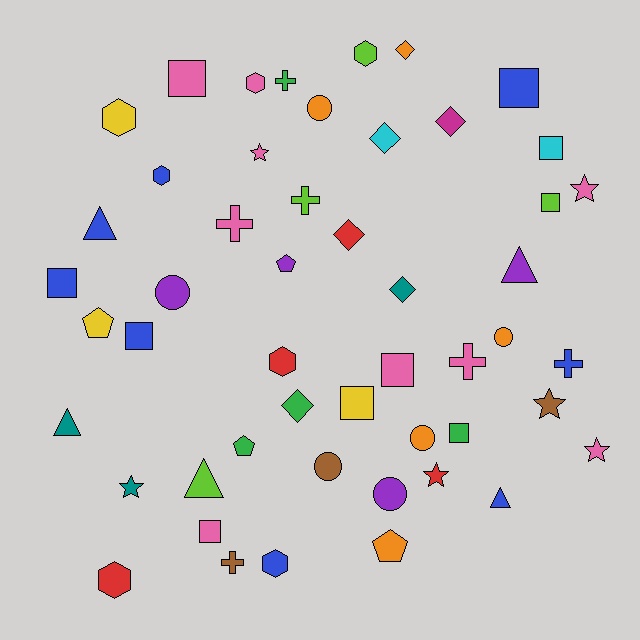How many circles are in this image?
There are 6 circles.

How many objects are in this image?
There are 50 objects.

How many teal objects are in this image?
There are 3 teal objects.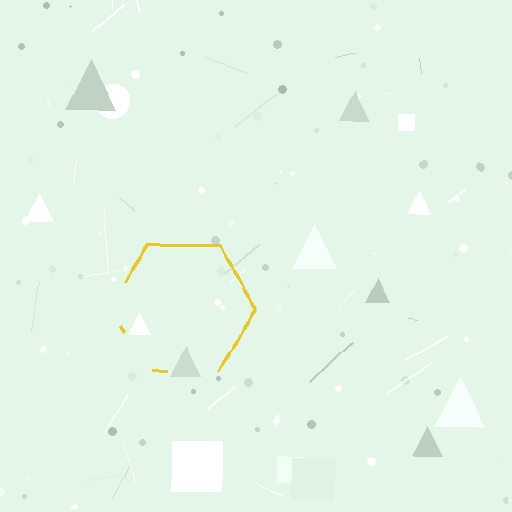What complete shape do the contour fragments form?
The contour fragments form a hexagon.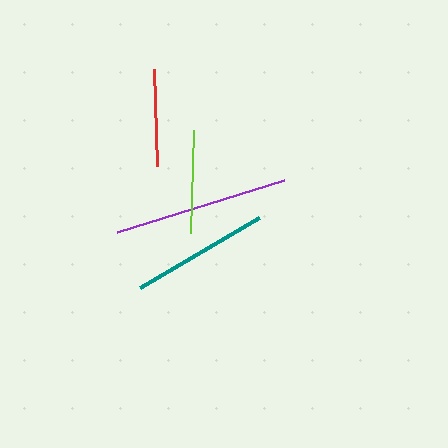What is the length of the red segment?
The red segment is approximately 97 pixels long.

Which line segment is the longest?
The purple line is the longest at approximately 175 pixels.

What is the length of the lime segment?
The lime segment is approximately 104 pixels long.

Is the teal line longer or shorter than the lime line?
The teal line is longer than the lime line.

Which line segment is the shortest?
The red line is the shortest at approximately 97 pixels.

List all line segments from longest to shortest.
From longest to shortest: purple, teal, lime, red.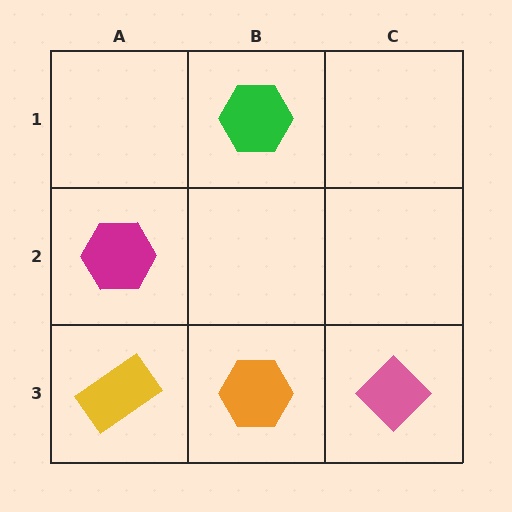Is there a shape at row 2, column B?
No, that cell is empty.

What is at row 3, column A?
A yellow rectangle.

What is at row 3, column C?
A pink diamond.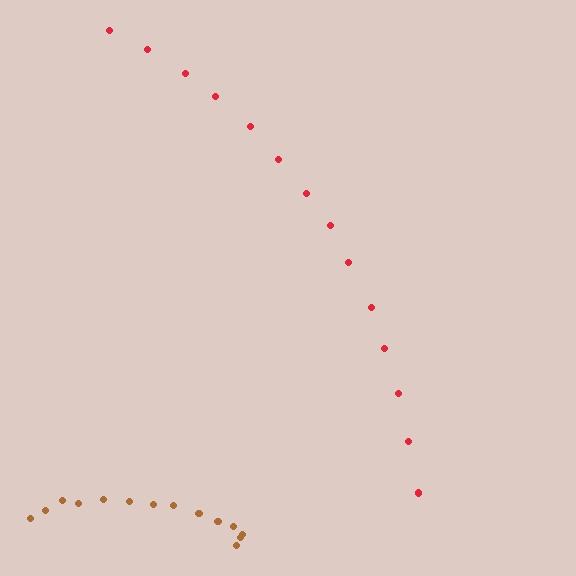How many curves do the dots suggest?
There are 2 distinct paths.